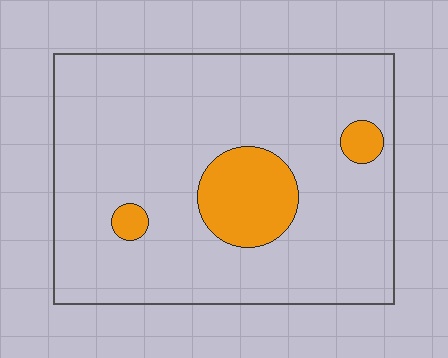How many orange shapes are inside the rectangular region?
3.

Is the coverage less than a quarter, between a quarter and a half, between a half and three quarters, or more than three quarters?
Less than a quarter.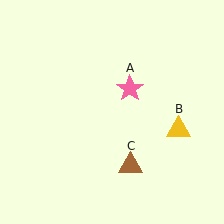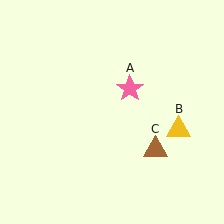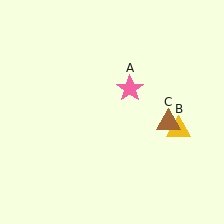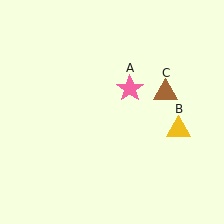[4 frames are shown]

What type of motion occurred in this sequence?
The brown triangle (object C) rotated counterclockwise around the center of the scene.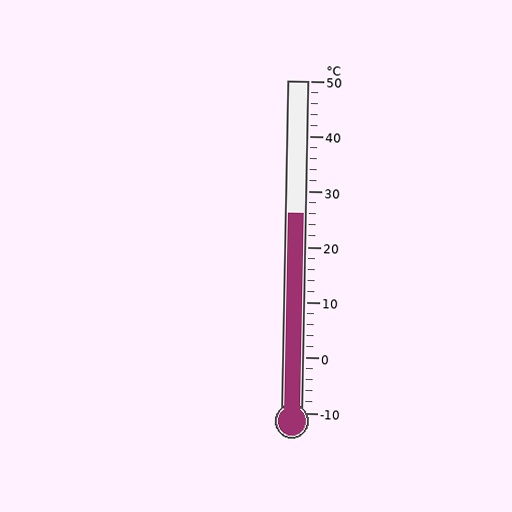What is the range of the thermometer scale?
The thermometer scale ranges from -10°C to 50°C.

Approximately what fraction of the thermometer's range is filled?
The thermometer is filled to approximately 60% of its range.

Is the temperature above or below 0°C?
The temperature is above 0°C.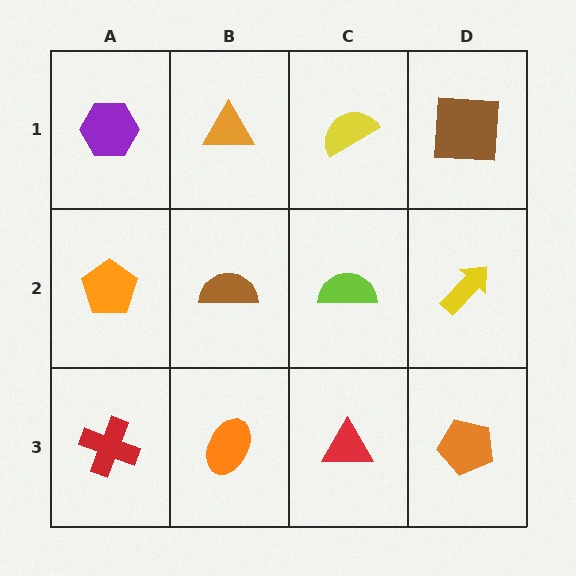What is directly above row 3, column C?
A lime semicircle.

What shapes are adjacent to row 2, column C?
A yellow semicircle (row 1, column C), a red triangle (row 3, column C), a brown semicircle (row 2, column B), a yellow arrow (row 2, column D).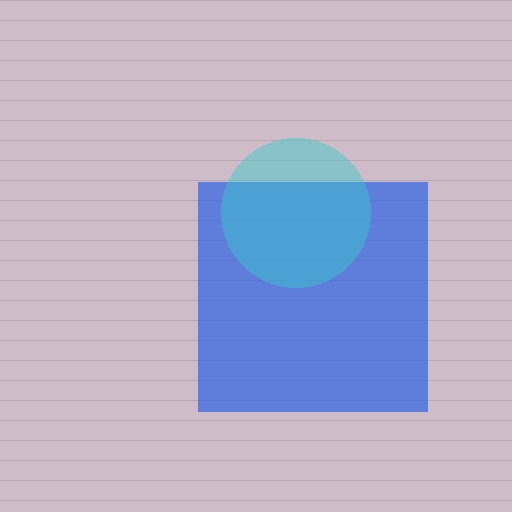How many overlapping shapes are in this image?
There are 2 overlapping shapes in the image.